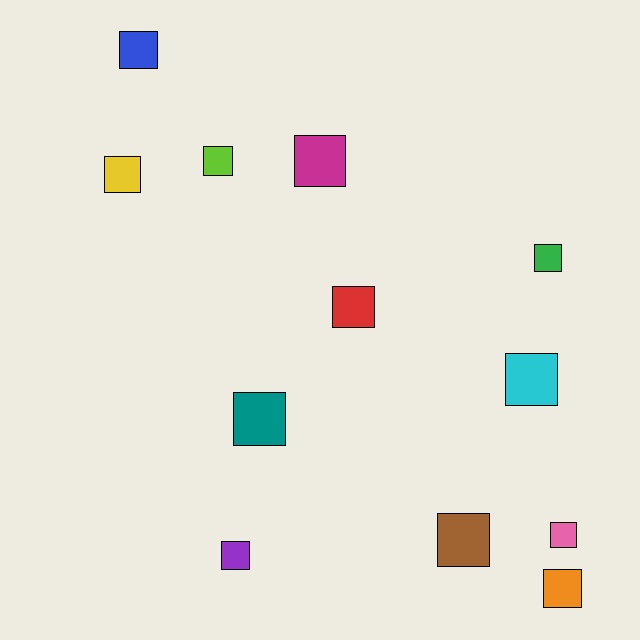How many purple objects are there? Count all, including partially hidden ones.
There is 1 purple object.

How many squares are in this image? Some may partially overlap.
There are 12 squares.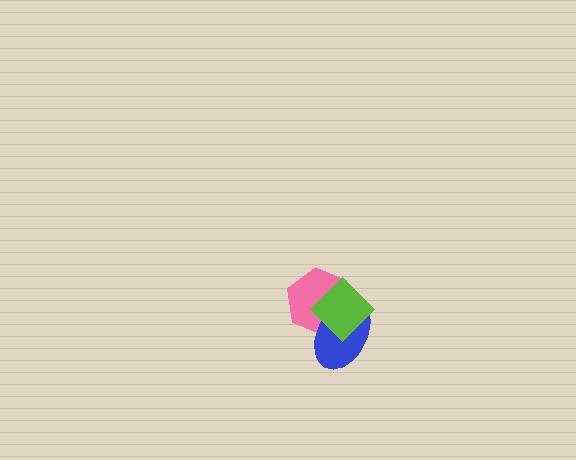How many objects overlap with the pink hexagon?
2 objects overlap with the pink hexagon.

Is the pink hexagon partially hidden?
Yes, it is partially covered by another shape.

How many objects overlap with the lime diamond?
2 objects overlap with the lime diamond.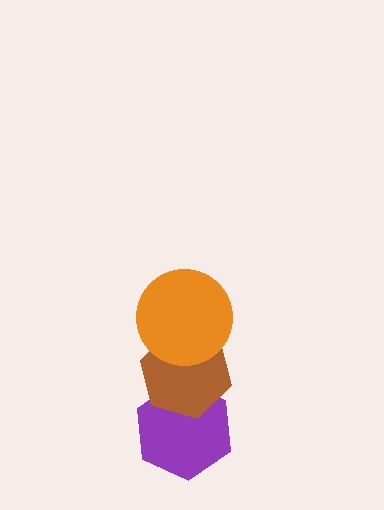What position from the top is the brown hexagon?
The brown hexagon is 2nd from the top.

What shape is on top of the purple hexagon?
The brown hexagon is on top of the purple hexagon.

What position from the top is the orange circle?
The orange circle is 1st from the top.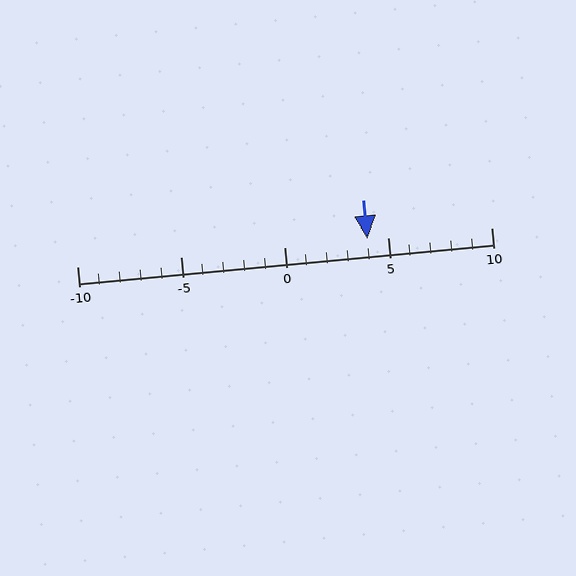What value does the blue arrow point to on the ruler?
The blue arrow points to approximately 4.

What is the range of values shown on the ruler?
The ruler shows values from -10 to 10.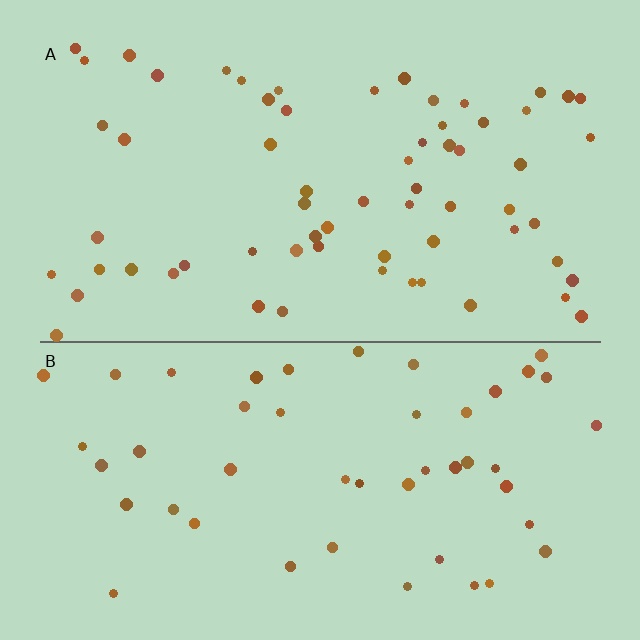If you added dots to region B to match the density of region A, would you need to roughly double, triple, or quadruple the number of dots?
Approximately double.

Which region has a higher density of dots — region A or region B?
A (the top).